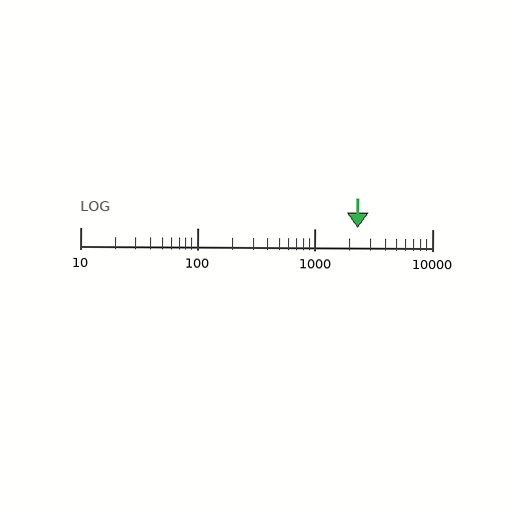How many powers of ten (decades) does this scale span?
The scale spans 3 decades, from 10 to 10000.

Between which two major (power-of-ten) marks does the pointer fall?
The pointer is between 1000 and 10000.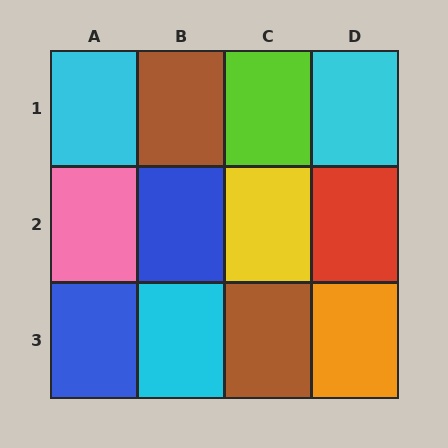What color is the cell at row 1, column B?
Brown.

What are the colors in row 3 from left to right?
Blue, cyan, brown, orange.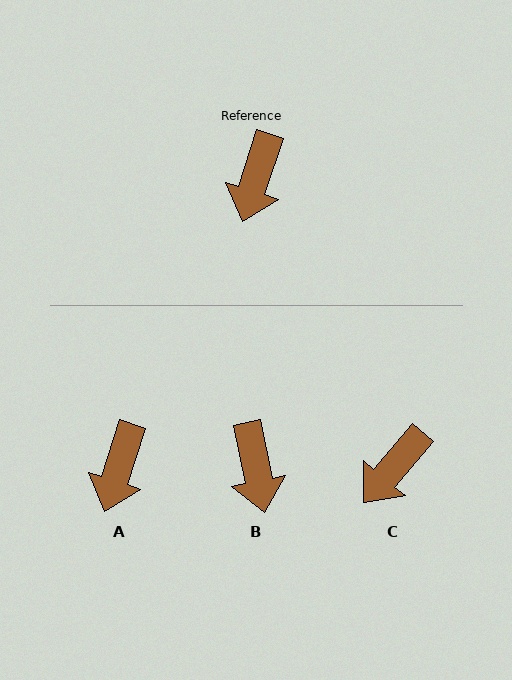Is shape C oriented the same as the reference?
No, it is off by about 23 degrees.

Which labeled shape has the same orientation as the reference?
A.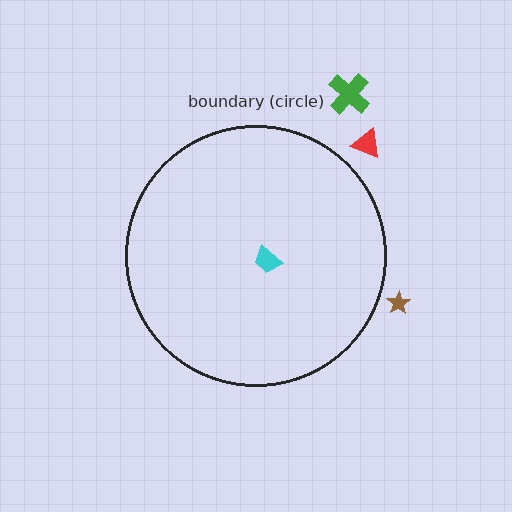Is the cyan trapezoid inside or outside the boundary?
Inside.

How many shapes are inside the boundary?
1 inside, 3 outside.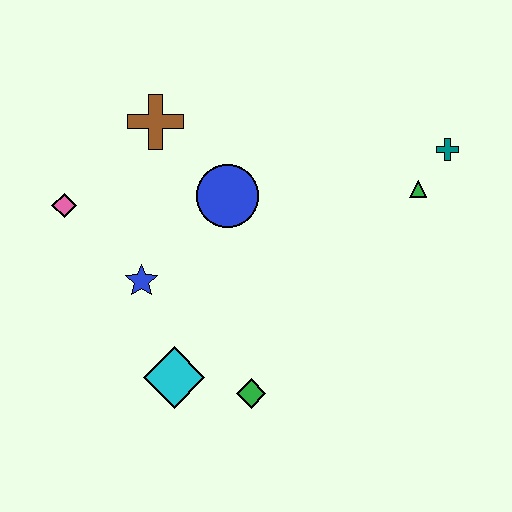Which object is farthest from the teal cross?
The pink diamond is farthest from the teal cross.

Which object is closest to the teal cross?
The green triangle is closest to the teal cross.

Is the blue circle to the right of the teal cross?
No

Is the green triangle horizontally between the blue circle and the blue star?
No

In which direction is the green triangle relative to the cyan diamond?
The green triangle is to the right of the cyan diamond.